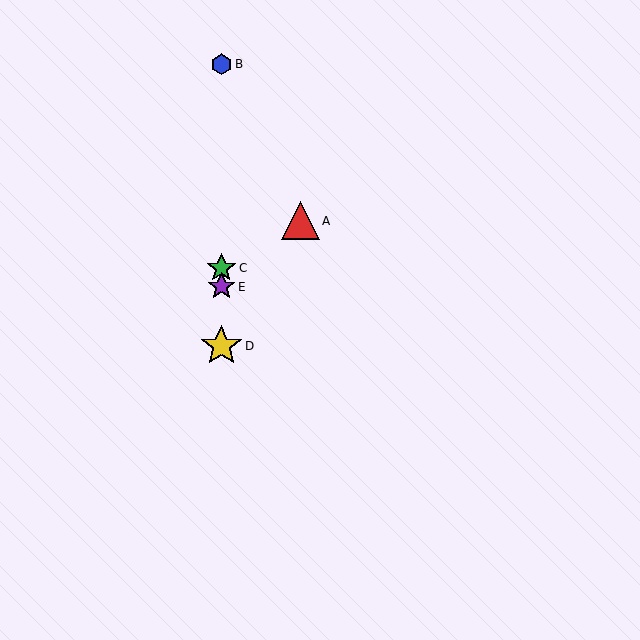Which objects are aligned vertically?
Objects B, C, D, E are aligned vertically.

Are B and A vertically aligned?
No, B is at x≈221 and A is at x≈301.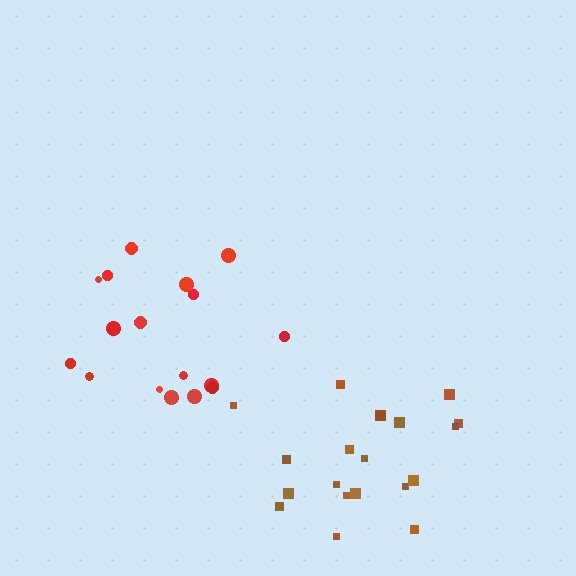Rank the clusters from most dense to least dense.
red, brown.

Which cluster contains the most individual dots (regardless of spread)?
Brown (19).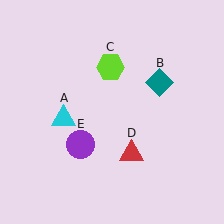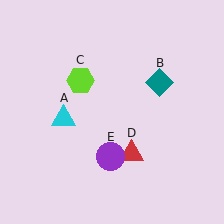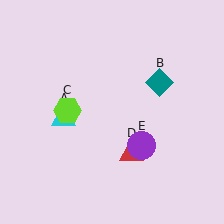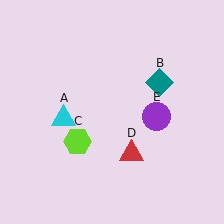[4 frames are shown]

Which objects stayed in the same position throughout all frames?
Cyan triangle (object A) and teal diamond (object B) and red triangle (object D) remained stationary.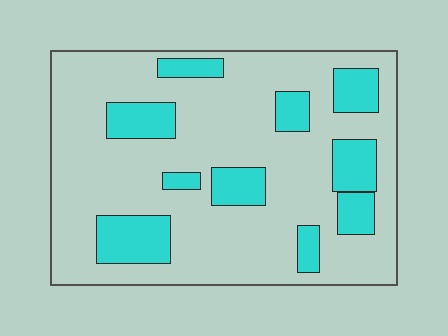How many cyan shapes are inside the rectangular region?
10.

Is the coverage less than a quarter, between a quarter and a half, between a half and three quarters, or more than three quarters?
Less than a quarter.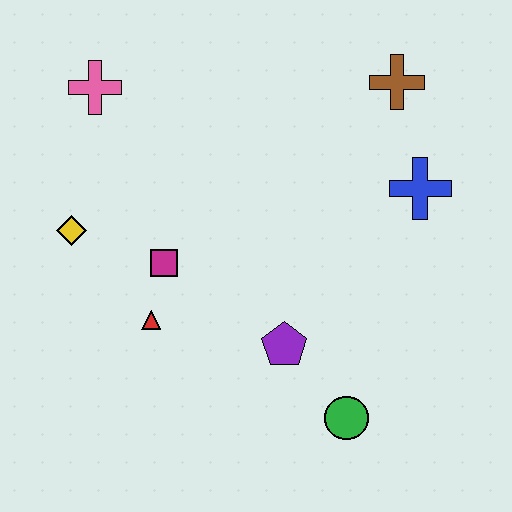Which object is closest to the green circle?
The purple pentagon is closest to the green circle.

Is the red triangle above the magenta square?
No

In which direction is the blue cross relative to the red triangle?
The blue cross is to the right of the red triangle.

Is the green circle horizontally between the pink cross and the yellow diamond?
No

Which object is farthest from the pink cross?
The green circle is farthest from the pink cross.